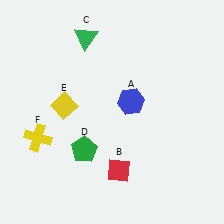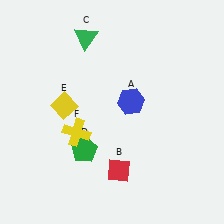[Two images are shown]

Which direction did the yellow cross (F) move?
The yellow cross (F) moved right.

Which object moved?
The yellow cross (F) moved right.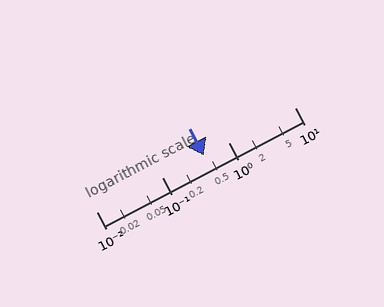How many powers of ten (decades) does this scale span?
The scale spans 3 decades, from 0.01 to 10.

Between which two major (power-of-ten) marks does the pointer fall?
The pointer is between 0.1 and 1.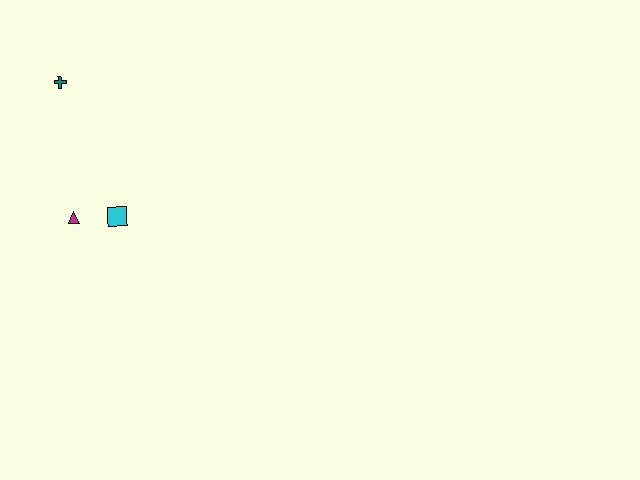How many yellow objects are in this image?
There are no yellow objects.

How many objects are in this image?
There are 3 objects.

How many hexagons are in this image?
There are no hexagons.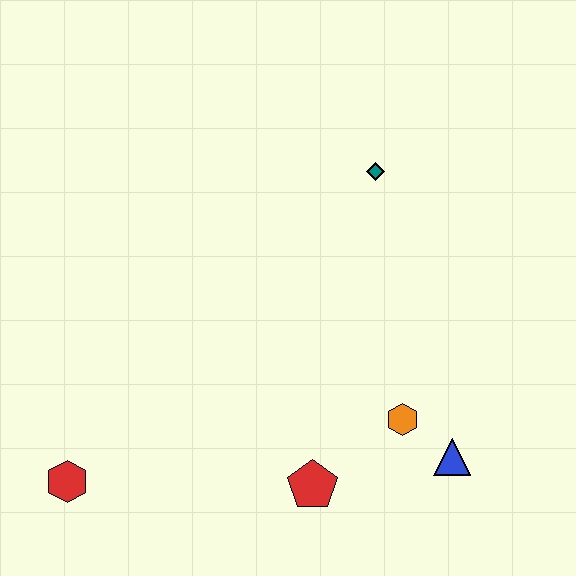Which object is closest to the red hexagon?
The red pentagon is closest to the red hexagon.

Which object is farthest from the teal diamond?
The red hexagon is farthest from the teal diamond.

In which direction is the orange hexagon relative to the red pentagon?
The orange hexagon is to the right of the red pentagon.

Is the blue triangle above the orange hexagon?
No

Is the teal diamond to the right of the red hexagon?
Yes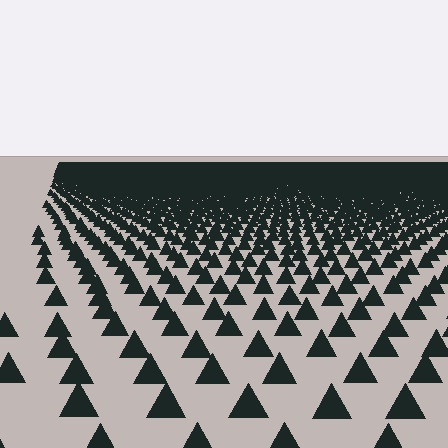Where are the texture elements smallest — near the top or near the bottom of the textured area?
Near the top.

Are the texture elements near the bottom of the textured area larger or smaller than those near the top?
Larger. Near the bottom, elements are closer to the viewer and appear at a bigger on-screen size.